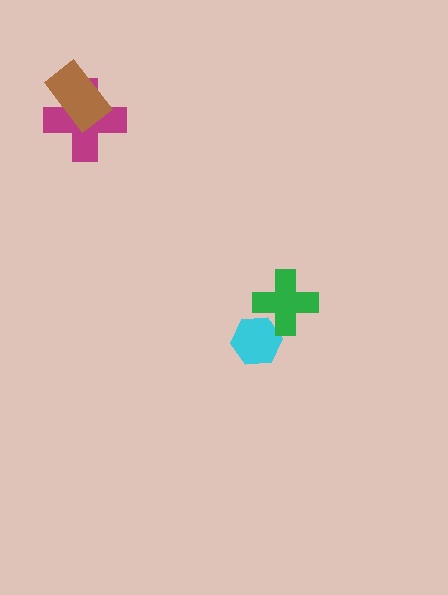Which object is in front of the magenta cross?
The brown rectangle is in front of the magenta cross.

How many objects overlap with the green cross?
1 object overlaps with the green cross.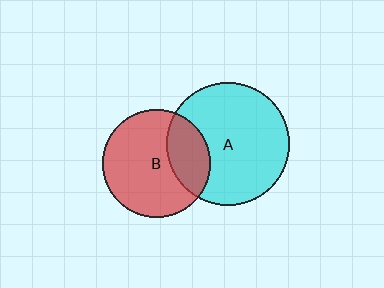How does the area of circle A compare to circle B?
Approximately 1.3 times.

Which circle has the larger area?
Circle A (cyan).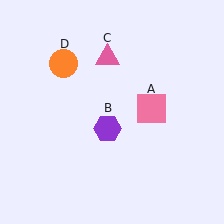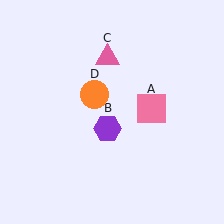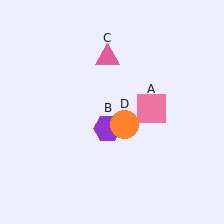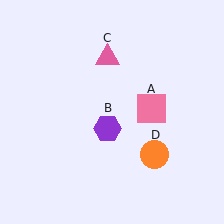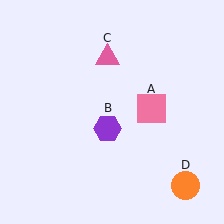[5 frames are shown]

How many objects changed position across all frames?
1 object changed position: orange circle (object D).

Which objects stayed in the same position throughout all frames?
Pink square (object A) and purple hexagon (object B) and pink triangle (object C) remained stationary.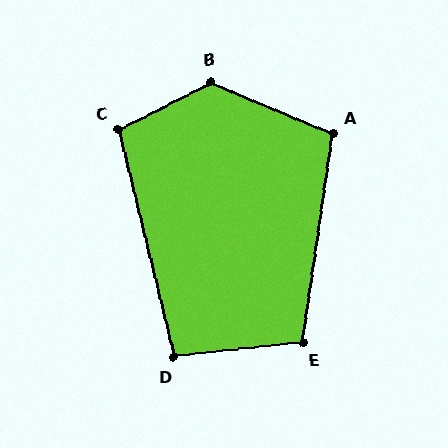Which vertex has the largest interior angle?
B, at approximately 131 degrees.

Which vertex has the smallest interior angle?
D, at approximately 97 degrees.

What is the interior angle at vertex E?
Approximately 105 degrees (obtuse).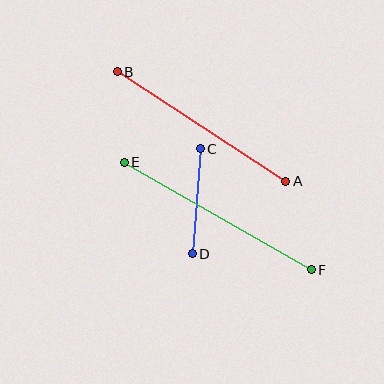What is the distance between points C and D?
The distance is approximately 105 pixels.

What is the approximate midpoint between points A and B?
The midpoint is at approximately (202, 126) pixels.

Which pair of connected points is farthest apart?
Points E and F are farthest apart.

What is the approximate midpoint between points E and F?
The midpoint is at approximately (218, 216) pixels.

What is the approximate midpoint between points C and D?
The midpoint is at approximately (196, 201) pixels.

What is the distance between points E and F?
The distance is approximately 215 pixels.